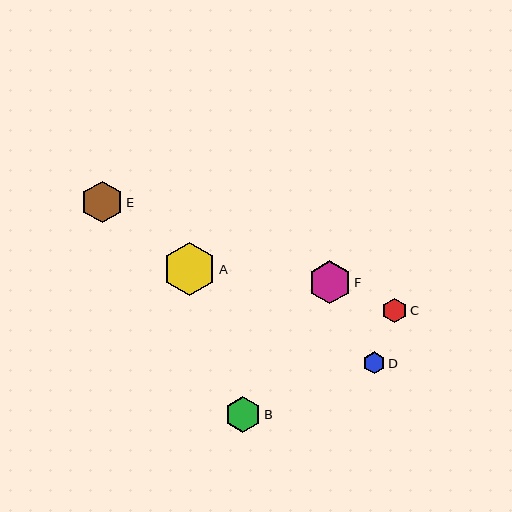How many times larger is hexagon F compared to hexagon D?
Hexagon F is approximately 1.9 times the size of hexagon D.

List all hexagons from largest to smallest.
From largest to smallest: A, F, E, B, C, D.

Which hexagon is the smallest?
Hexagon D is the smallest with a size of approximately 22 pixels.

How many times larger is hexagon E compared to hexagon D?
Hexagon E is approximately 1.9 times the size of hexagon D.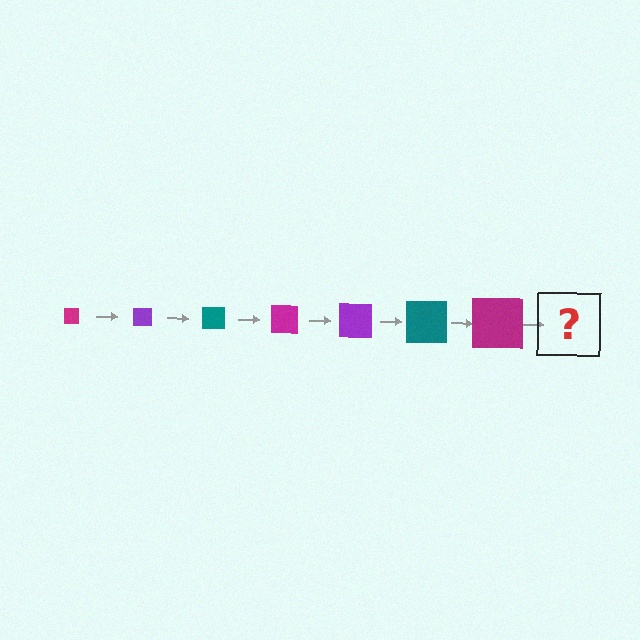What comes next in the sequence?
The next element should be a purple square, larger than the previous one.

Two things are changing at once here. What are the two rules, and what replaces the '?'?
The two rules are that the square grows larger each step and the color cycles through magenta, purple, and teal. The '?' should be a purple square, larger than the previous one.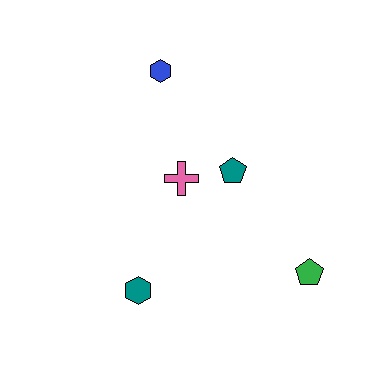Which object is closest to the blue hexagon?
The pink cross is closest to the blue hexagon.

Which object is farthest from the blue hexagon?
The green pentagon is farthest from the blue hexagon.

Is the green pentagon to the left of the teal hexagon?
No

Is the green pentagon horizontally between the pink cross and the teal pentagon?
No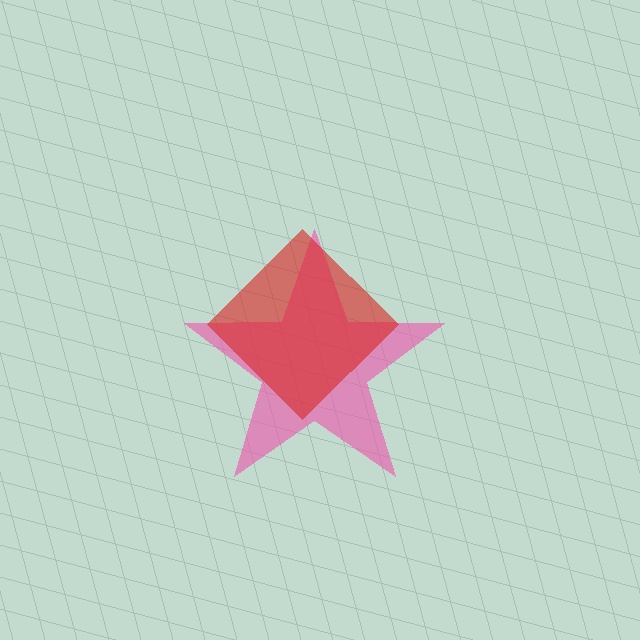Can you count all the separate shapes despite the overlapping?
Yes, there are 2 separate shapes.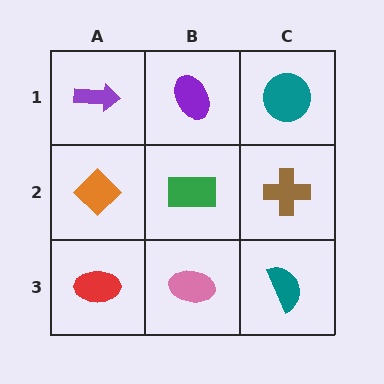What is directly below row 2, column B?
A pink ellipse.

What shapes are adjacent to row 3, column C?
A brown cross (row 2, column C), a pink ellipse (row 3, column B).